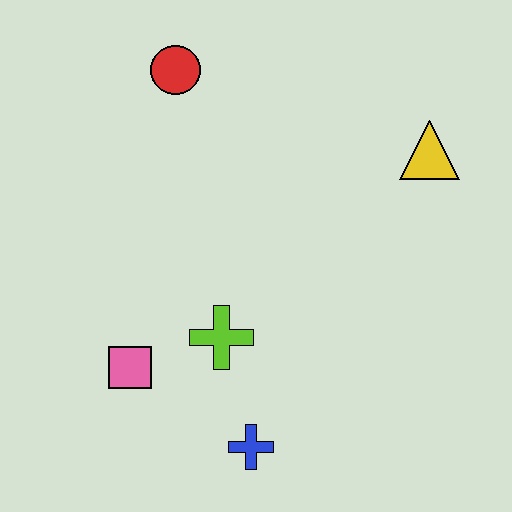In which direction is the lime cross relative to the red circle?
The lime cross is below the red circle.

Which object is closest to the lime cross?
The pink square is closest to the lime cross.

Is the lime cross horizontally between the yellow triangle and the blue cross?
No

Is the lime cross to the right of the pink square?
Yes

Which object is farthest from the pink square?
The yellow triangle is farthest from the pink square.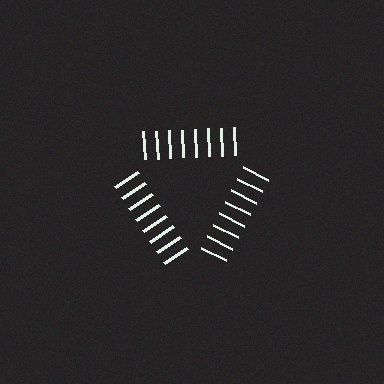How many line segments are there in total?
24 — 8 along each of the 3 edges.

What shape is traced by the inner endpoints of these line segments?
An illusory triangle — the line segments terminate on its edges but no continuous stroke is drawn.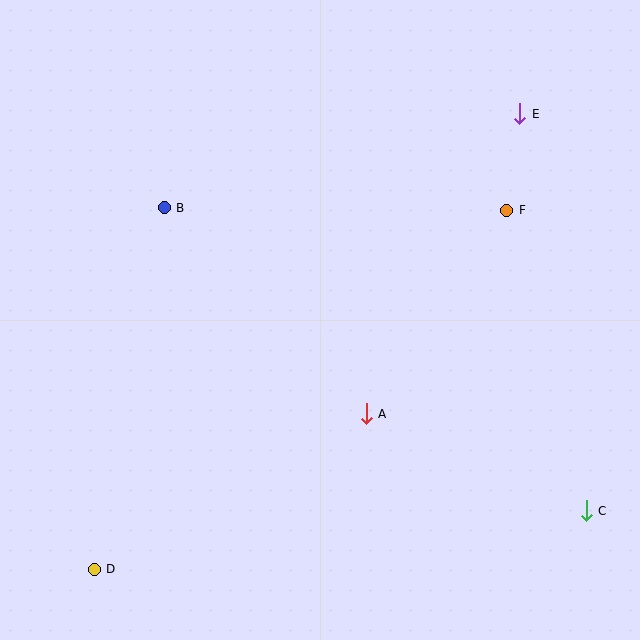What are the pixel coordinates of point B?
Point B is at (164, 208).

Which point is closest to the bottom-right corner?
Point C is closest to the bottom-right corner.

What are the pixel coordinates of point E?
Point E is at (520, 114).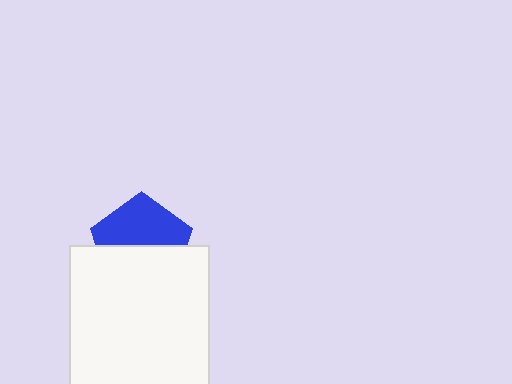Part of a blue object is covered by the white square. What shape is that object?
It is a pentagon.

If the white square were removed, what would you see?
You would see the complete blue pentagon.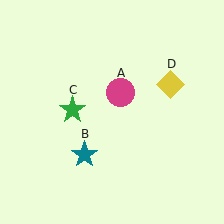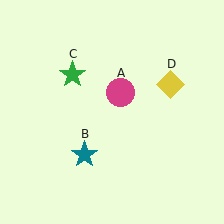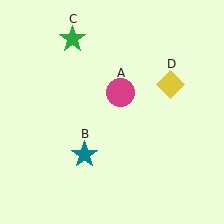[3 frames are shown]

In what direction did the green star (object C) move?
The green star (object C) moved up.